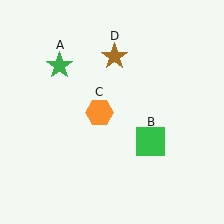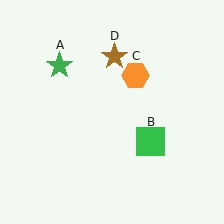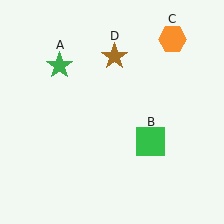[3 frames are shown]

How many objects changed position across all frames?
1 object changed position: orange hexagon (object C).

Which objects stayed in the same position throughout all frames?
Green star (object A) and green square (object B) and brown star (object D) remained stationary.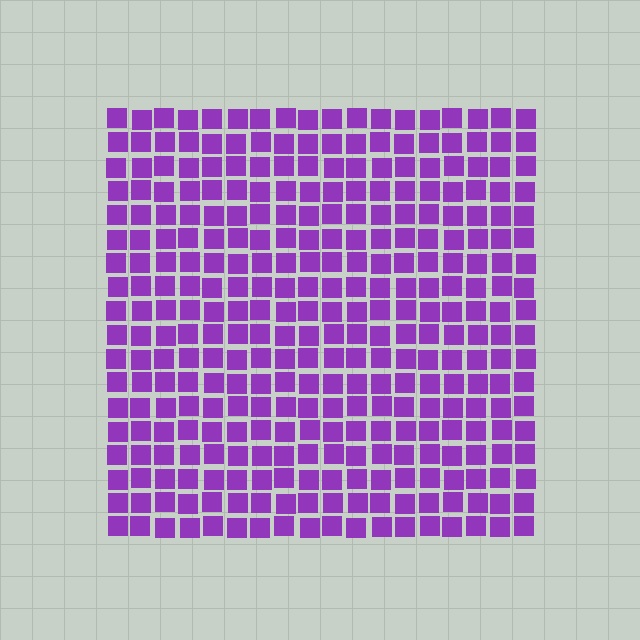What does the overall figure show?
The overall figure shows a square.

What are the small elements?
The small elements are squares.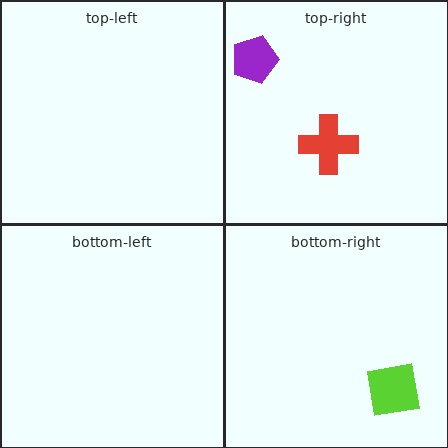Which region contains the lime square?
The bottom-right region.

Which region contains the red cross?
The top-right region.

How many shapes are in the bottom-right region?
1.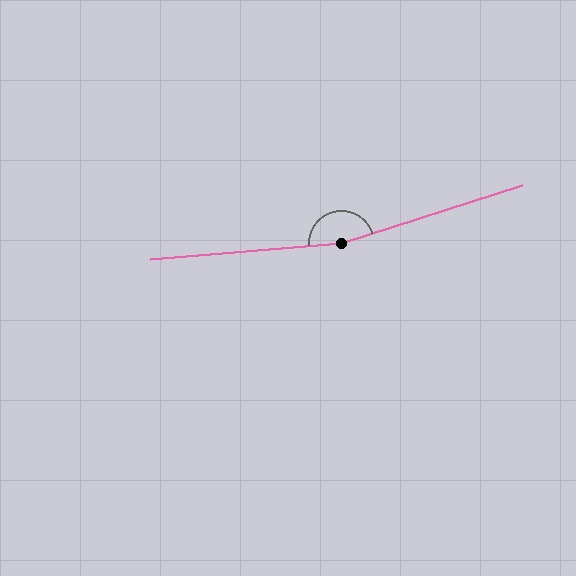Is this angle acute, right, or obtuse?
It is obtuse.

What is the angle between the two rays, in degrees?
Approximately 167 degrees.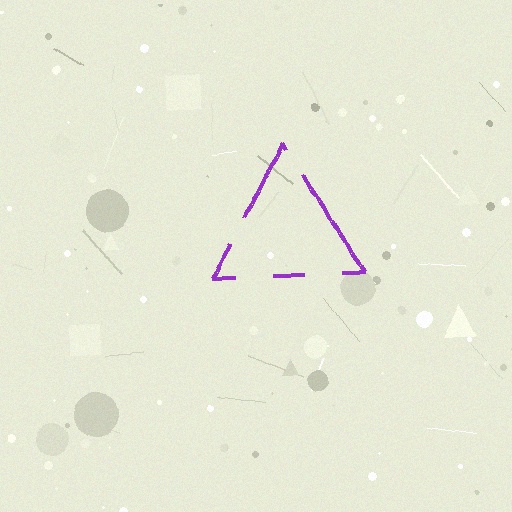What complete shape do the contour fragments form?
The contour fragments form a triangle.